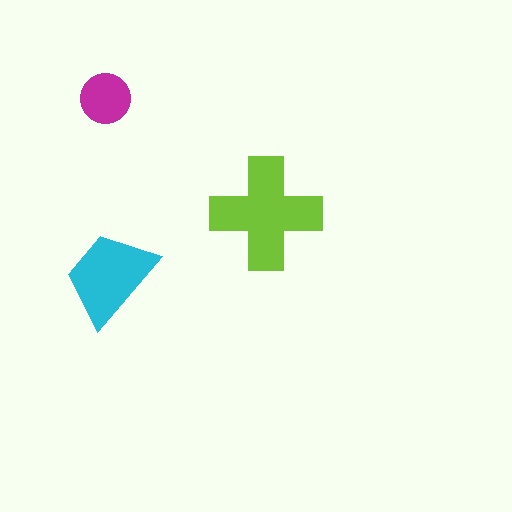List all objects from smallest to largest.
The magenta circle, the cyan trapezoid, the lime cross.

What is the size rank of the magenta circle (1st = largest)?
3rd.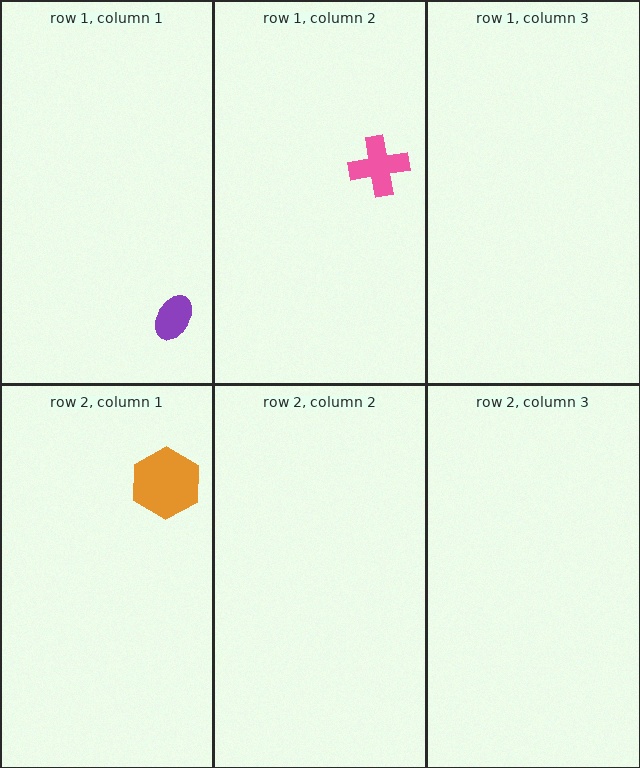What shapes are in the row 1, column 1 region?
The purple ellipse.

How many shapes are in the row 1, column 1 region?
1.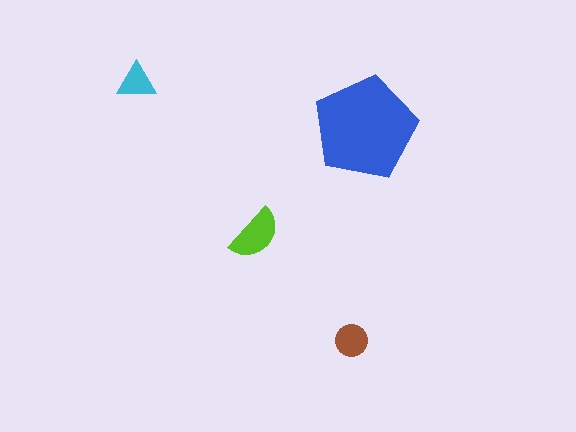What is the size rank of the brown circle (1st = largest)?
3rd.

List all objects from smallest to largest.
The cyan triangle, the brown circle, the lime semicircle, the blue pentagon.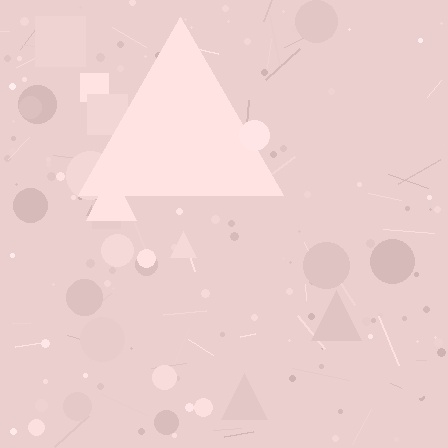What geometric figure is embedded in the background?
A triangle is embedded in the background.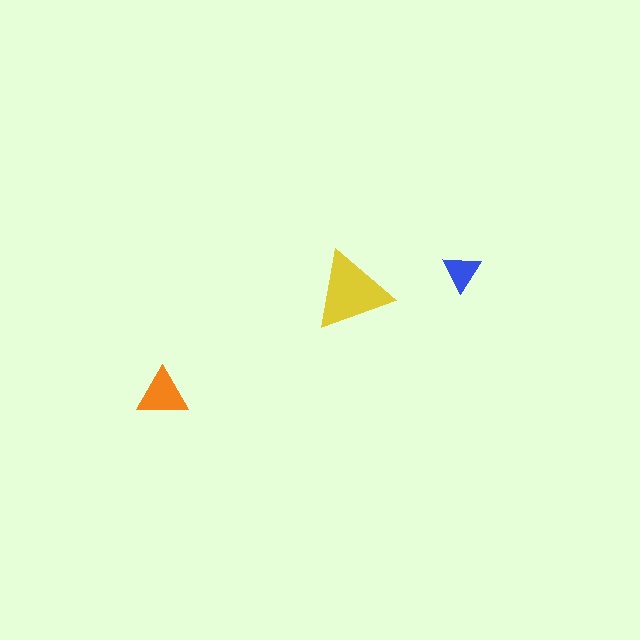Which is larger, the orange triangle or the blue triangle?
The orange one.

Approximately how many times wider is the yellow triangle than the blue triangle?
About 2 times wider.